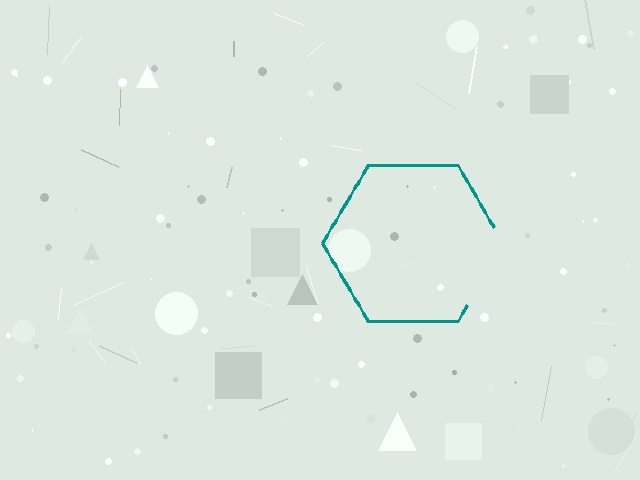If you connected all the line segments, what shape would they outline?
They would outline a hexagon.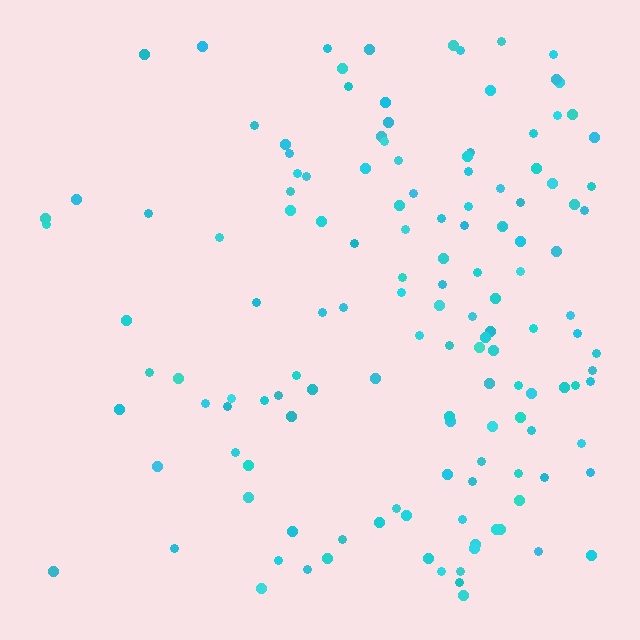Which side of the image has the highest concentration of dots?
The right.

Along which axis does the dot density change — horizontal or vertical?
Horizontal.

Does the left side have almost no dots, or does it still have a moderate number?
Still a moderate number, just noticeably fewer than the right.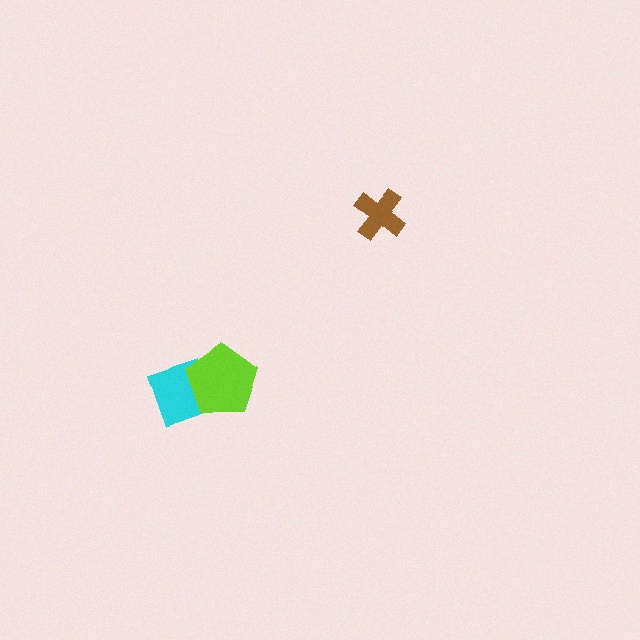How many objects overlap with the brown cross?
0 objects overlap with the brown cross.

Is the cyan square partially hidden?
Yes, it is partially covered by another shape.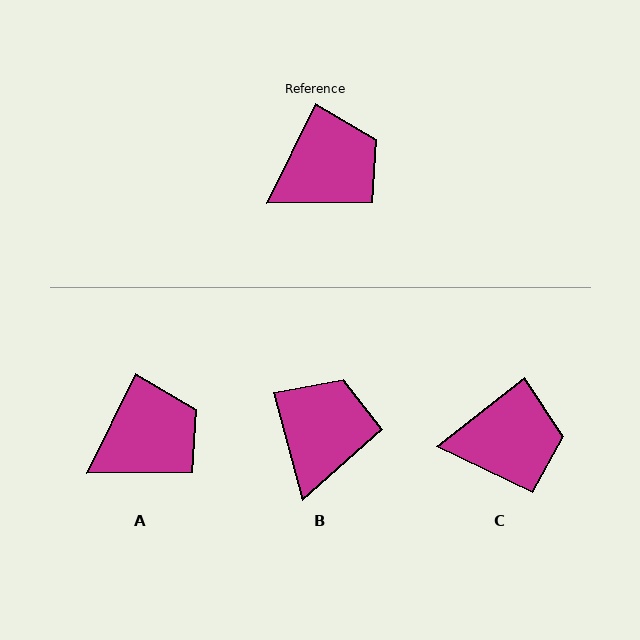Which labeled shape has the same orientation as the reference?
A.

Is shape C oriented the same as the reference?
No, it is off by about 26 degrees.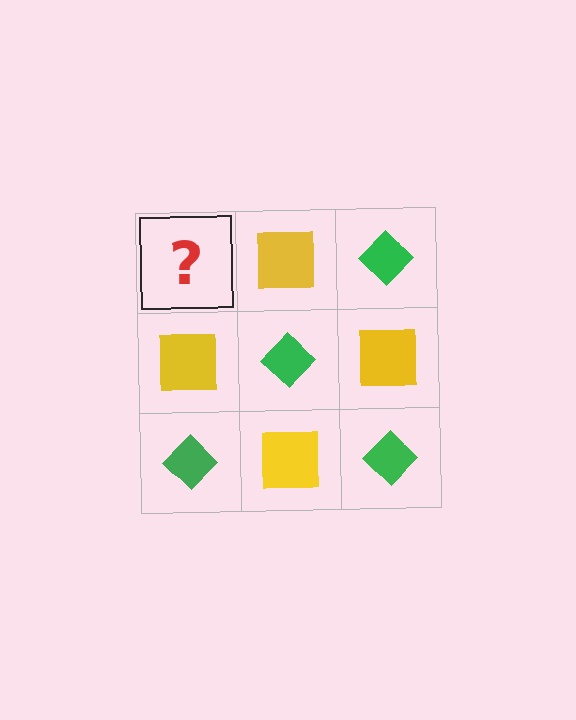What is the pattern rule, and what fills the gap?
The rule is that it alternates green diamond and yellow square in a checkerboard pattern. The gap should be filled with a green diamond.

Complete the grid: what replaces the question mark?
The question mark should be replaced with a green diamond.